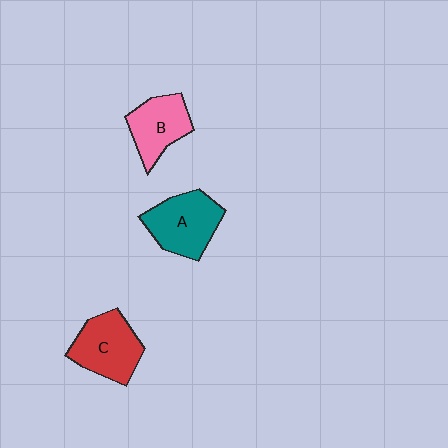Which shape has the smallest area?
Shape B (pink).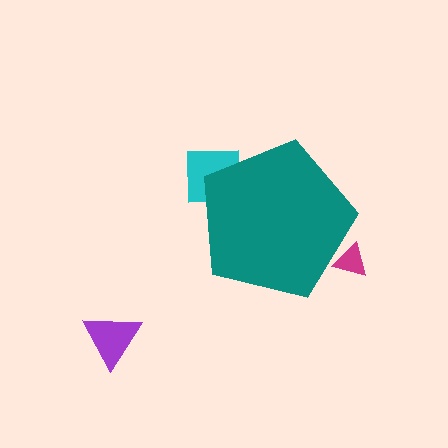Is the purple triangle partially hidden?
No, the purple triangle is fully visible.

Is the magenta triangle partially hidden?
Yes, the magenta triangle is partially hidden behind the teal pentagon.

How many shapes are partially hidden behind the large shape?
2 shapes are partially hidden.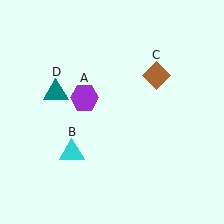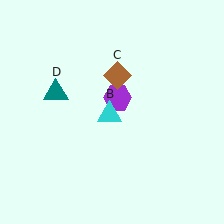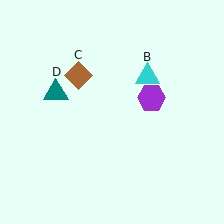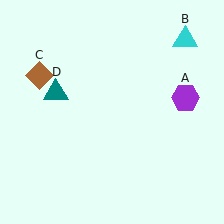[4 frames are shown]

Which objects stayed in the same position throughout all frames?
Teal triangle (object D) remained stationary.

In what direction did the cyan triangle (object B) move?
The cyan triangle (object B) moved up and to the right.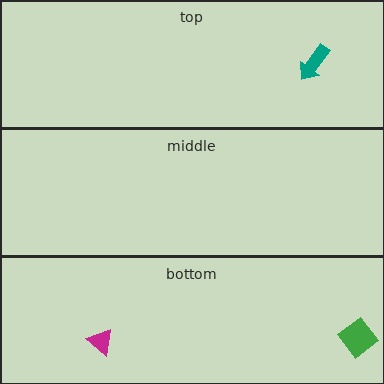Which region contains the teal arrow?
The top region.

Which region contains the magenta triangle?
The bottom region.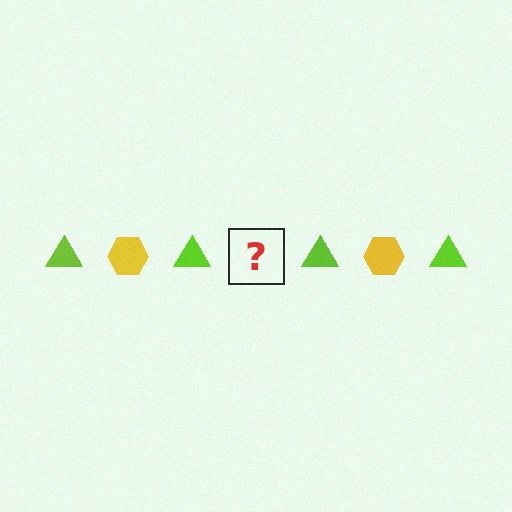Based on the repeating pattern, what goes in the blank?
The blank should be a yellow hexagon.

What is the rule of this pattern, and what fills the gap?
The rule is that the pattern alternates between lime triangle and yellow hexagon. The gap should be filled with a yellow hexagon.